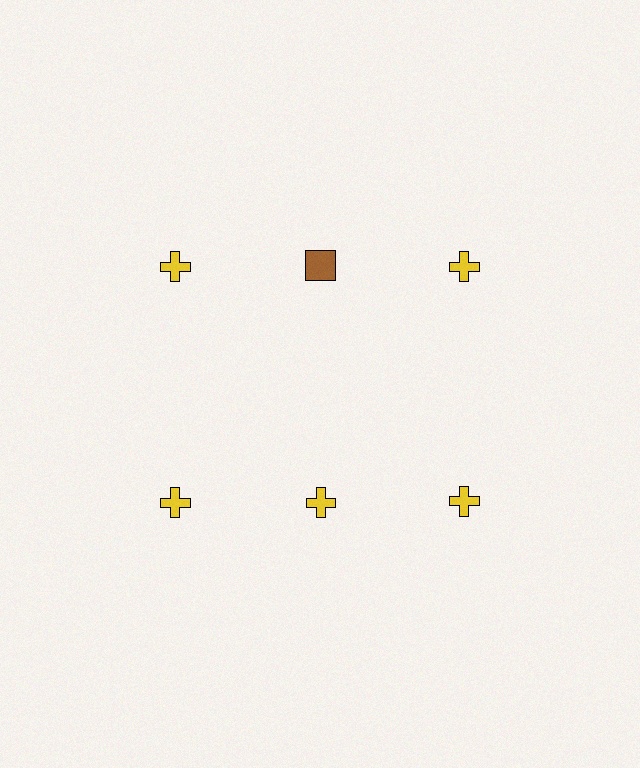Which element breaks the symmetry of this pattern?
The brown square in the top row, second from left column breaks the symmetry. All other shapes are yellow crosses.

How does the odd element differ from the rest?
It differs in both color (brown instead of yellow) and shape (square instead of cross).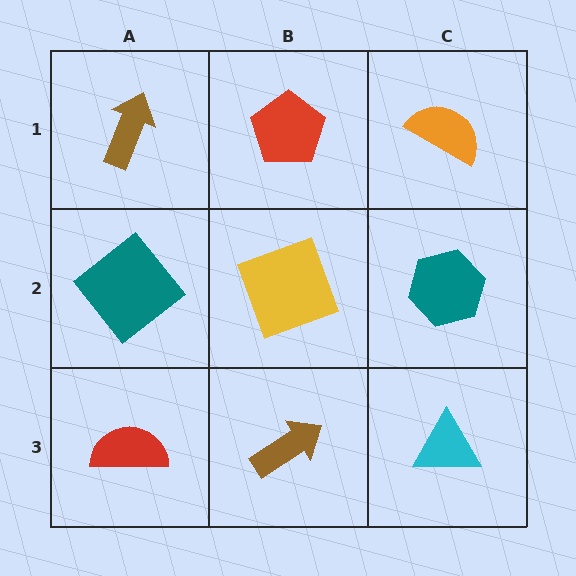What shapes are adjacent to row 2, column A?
A brown arrow (row 1, column A), a red semicircle (row 3, column A), a yellow square (row 2, column B).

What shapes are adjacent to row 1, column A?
A teal diamond (row 2, column A), a red pentagon (row 1, column B).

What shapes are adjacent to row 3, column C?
A teal hexagon (row 2, column C), a brown arrow (row 3, column B).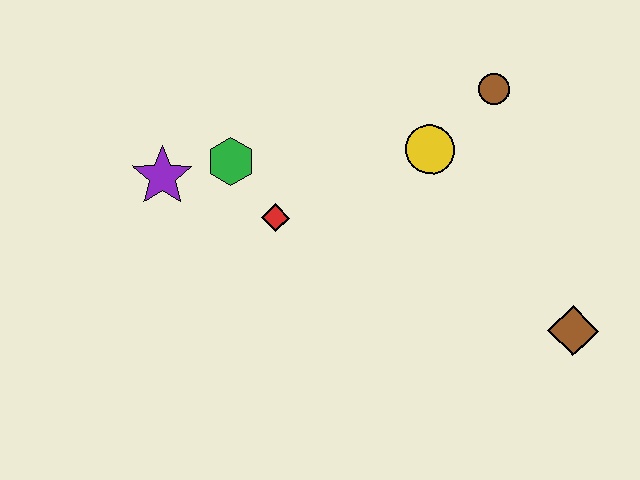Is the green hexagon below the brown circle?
Yes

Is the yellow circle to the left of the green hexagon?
No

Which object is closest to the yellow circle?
The brown circle is closest to the yellow circle.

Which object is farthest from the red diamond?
The brown diamond is farthest from the red diamond.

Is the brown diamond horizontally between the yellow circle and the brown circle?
No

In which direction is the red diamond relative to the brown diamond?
The red diamond is to the left of the brown diamond.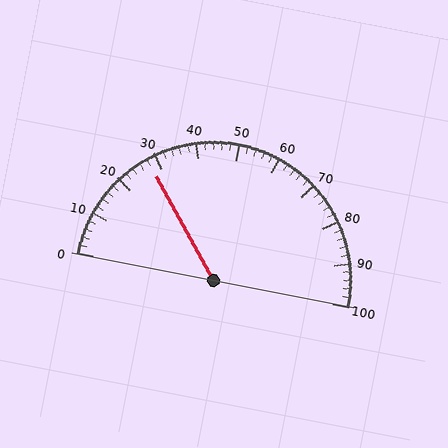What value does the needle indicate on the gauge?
The needle indicates approximately 28.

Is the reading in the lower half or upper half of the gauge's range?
The reading is in the lower half of the range (0 to 100).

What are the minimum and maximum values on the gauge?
The gauge ranges from 0 to 100.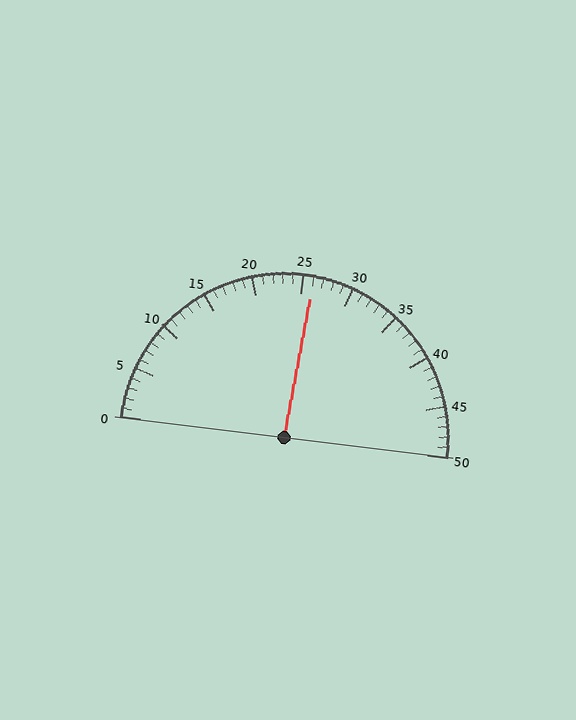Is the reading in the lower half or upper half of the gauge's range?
The reading is in the upper half of the range (0 to 50).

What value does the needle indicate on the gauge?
The needle indicates approximately 26.